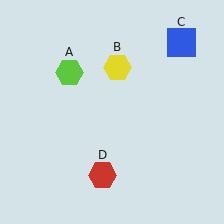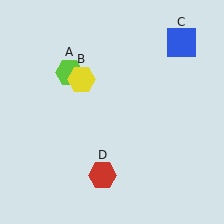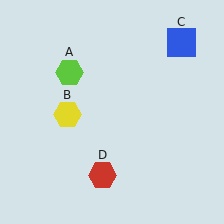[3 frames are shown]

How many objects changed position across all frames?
1 object changed position: yellow hexagon (object B).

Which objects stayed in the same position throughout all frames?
Lime hexagon (object A) and blue square (object C) and red hexagon (object D) remained stationary.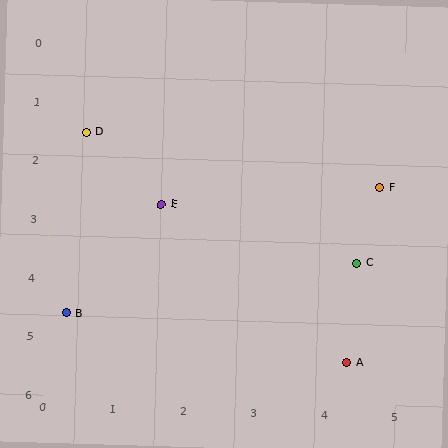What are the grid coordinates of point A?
Point A is at approximately (4.3, 5.3).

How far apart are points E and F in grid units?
Points E and F are about 3.1 grid units apart.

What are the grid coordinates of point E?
Point E is at approximately (1.6, 2.7).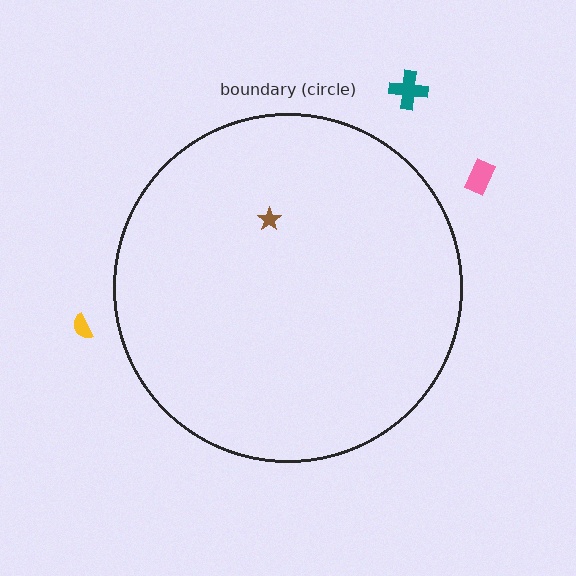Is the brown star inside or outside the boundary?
Inside.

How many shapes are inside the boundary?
1 inside, 3 outside.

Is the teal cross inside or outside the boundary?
Outside.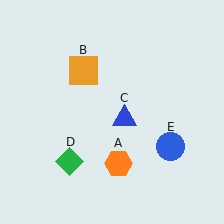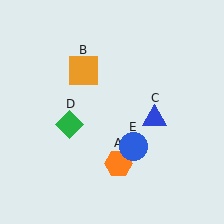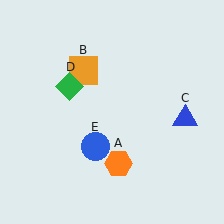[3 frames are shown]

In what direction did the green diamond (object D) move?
The green diamond (object D) moved up.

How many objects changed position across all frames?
3 objects changed position: blue triangle (object C), green diamond (object D), blue circle (object E).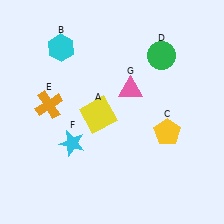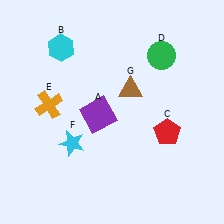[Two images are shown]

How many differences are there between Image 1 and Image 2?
There are 3 differences between the two images.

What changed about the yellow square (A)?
In Image 1, A is yellow. In Image 2, it changed to purple.